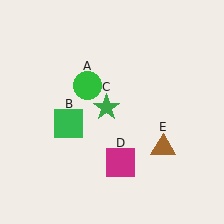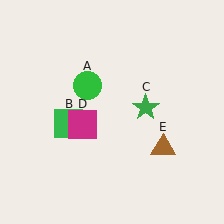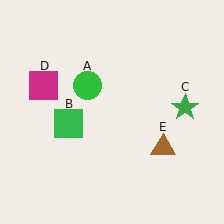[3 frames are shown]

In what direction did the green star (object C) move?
The green star (object C) moved right.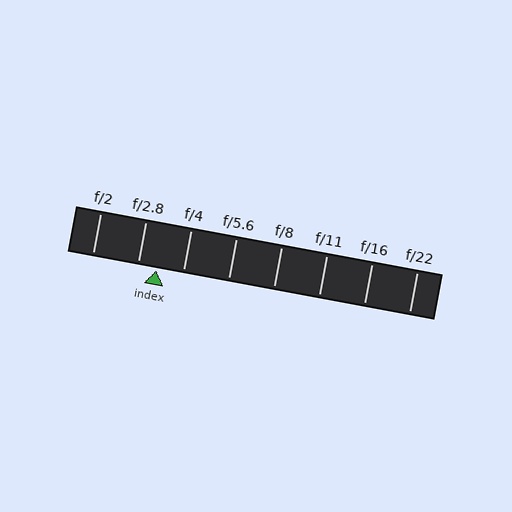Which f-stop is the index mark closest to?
The index mark is closest to f/2.8.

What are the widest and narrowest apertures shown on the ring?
The widest aperture shown is f/2 and the narrowest is f/22.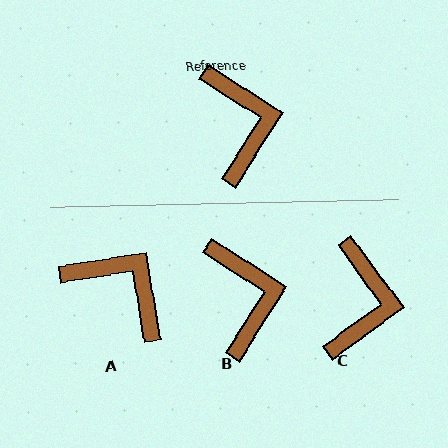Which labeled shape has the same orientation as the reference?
B.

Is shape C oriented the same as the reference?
No, it is off by about 22 degrees.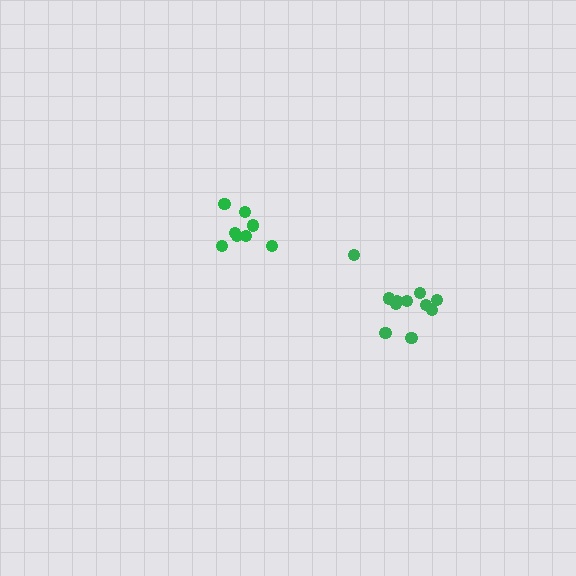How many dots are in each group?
Group 1: 8 dots, Group 2: 11 dots (19 total).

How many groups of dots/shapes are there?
There are 2 groups.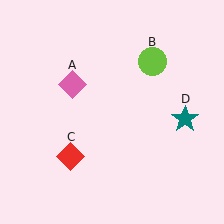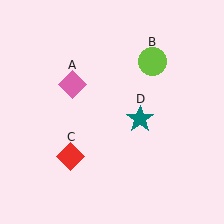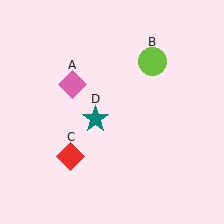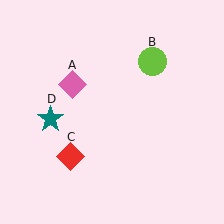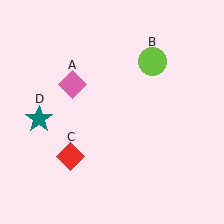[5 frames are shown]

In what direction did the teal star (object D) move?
The teal star (object D) moved left.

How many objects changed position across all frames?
1 object changed position: teal star (object D).